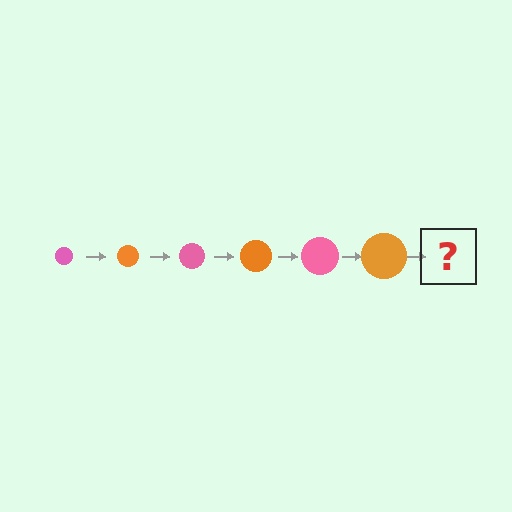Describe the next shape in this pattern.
It should be a pink circle, larger than the previous one.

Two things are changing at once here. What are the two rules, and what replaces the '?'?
The two rules are that the circle grows larger each step and the color cycles through pink and orange. The '?' should be a pink circle, larger than the previous one.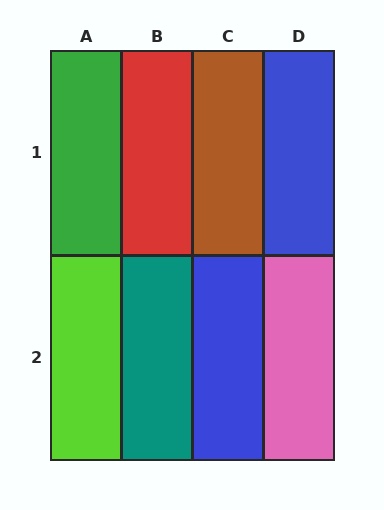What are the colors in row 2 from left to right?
Lime, teal, blue, pink.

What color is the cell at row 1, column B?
Red.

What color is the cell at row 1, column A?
Green.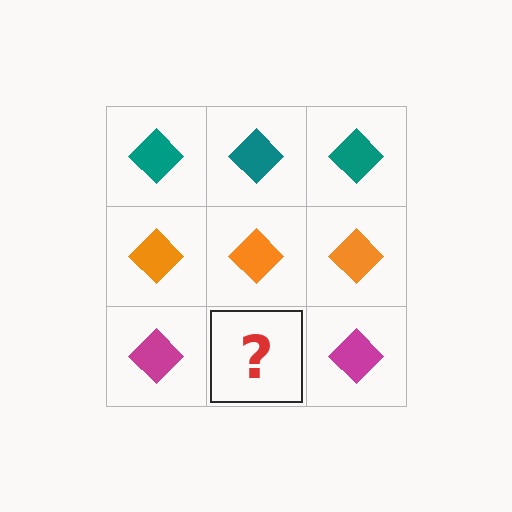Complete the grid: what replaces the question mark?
The question mark should be replaced with a magenta diamond.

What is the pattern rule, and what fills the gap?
The rule is that each row has a consistent color. The gap should be filled with a magenta diamond.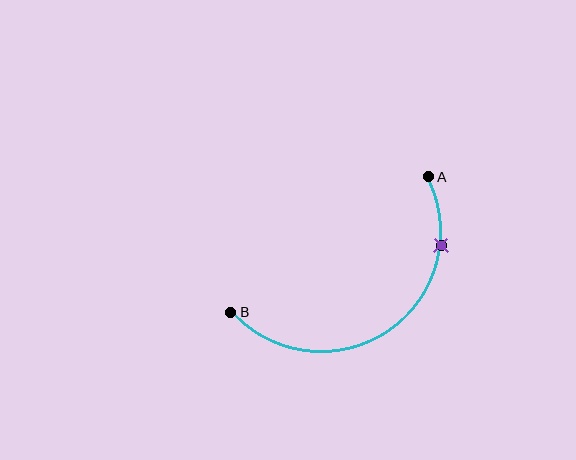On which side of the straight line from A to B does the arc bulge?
The arc bulges below and to the right of the straight line connecting A and B.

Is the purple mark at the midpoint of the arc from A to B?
No. The purple mark lies on the arc but is closer to endpoint A. The arc midpoint would be at the point on the curve equidistant along the arc from both A and B.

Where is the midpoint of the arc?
The arc midpoint is the point on the curve farthest from the straight line joining A and B. It sits below and to the right of that line.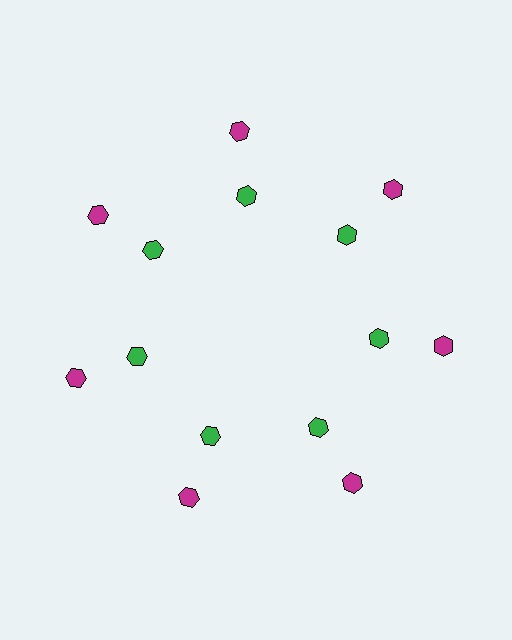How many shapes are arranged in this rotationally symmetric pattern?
There are 14 shapes, arranged in 7 groups of 2.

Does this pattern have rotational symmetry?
Yes, this pattern has 7-fold rotational symmetry. It looks the same after rotating 51 degrees around the center.